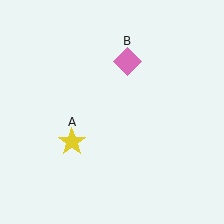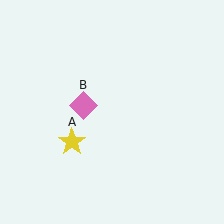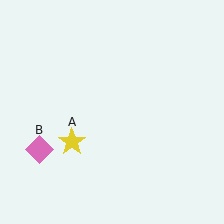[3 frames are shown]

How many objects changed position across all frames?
1 object changed position: pink diamond (object B).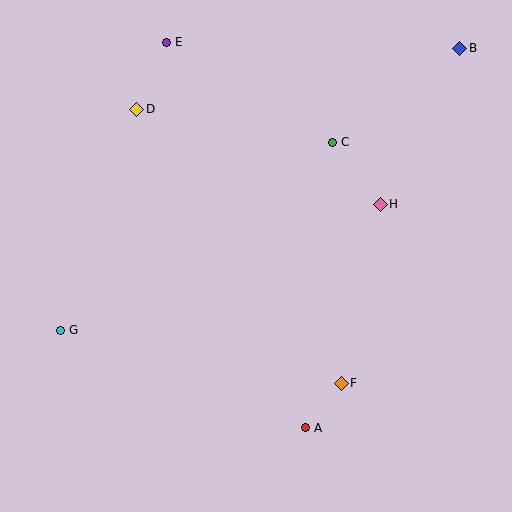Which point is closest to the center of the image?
Point H at (380, 204) is closest to the center.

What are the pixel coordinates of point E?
Point E is at (166, 42).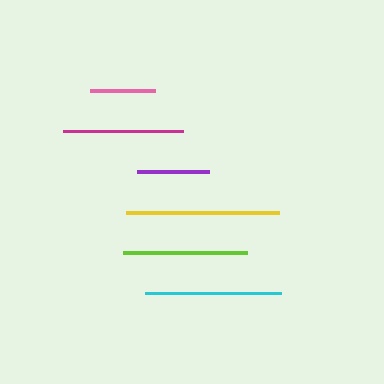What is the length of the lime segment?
The lime segment is approximately 124 pixels long.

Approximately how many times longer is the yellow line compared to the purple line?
The yellow line is approximately 2.1 times the length of the purple line.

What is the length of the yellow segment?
The yellow segment is approximately 153 pixels long.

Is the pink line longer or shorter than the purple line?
The purple line is longer than the pink line.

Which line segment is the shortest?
The pink line is the shortest at approximately 65 pixels.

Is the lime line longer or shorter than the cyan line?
The cyan line is longer than the lime line.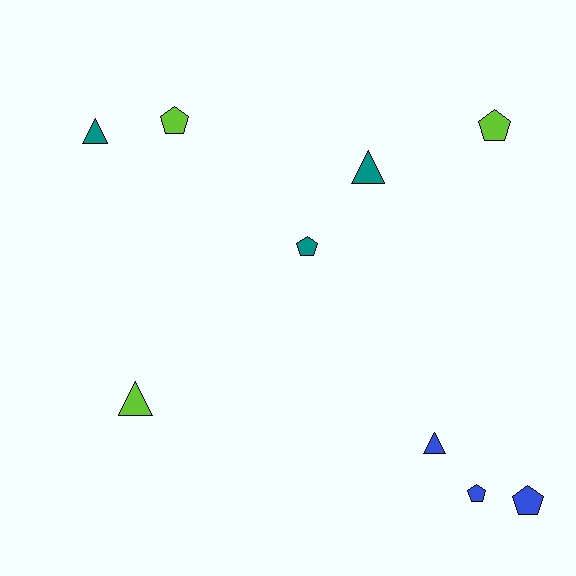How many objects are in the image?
There are 9 objects.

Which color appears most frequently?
Lime, with 3 objects.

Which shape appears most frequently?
Pentagon, with 5 objects.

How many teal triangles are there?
There are 2 teal triangles.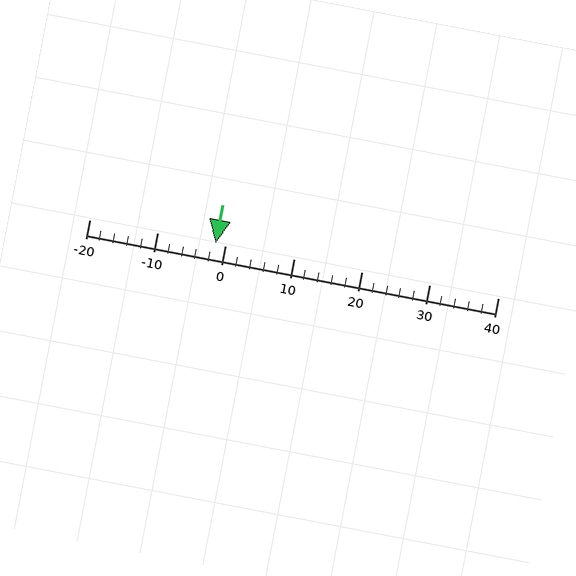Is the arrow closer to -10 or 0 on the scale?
The arrow is closer to 0.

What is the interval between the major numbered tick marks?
The major tick marks are spaced 10 units apart.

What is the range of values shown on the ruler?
The ruler shows values from -20 to 40.